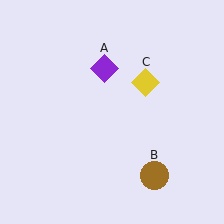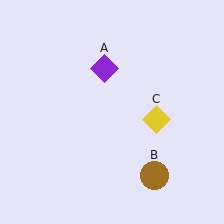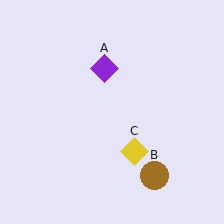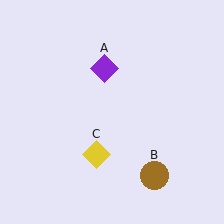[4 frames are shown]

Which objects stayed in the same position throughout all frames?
Purple diamond (object A) and brown circle (object B) remained stationary.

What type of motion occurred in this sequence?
The yellow diamond (object C) rotated clockwise around the center of the scene.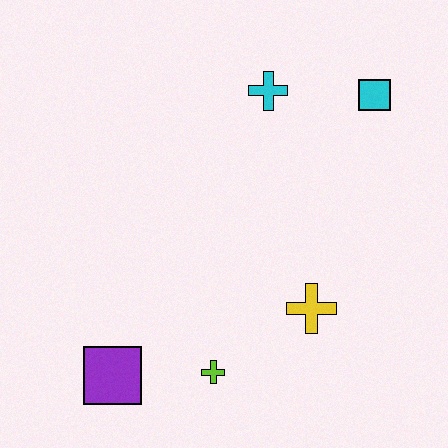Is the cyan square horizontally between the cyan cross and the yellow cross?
No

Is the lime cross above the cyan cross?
No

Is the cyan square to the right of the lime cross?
Yes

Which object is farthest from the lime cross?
The cyan square is farthest from the lime cross.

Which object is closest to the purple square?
The lime cross is closest to the purple square.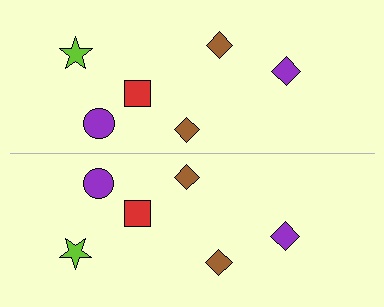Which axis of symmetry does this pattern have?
The pattern has a horizontal axis of symmetry running through the center of the image.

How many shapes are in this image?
There are 12 shapes in this image.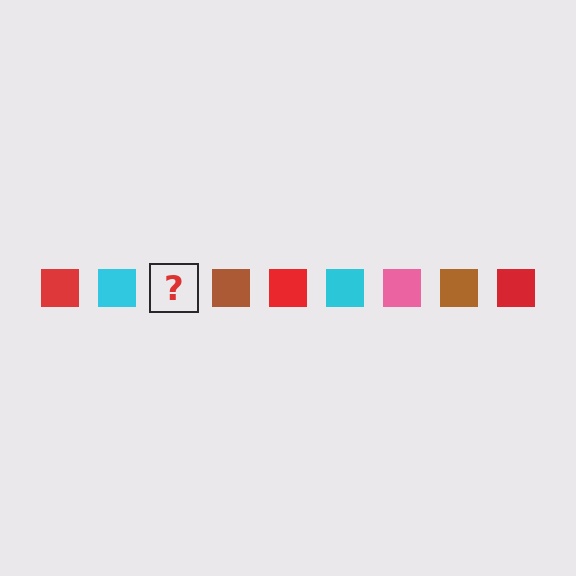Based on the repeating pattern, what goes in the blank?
The blank should be a pink square.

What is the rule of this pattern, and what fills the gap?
The rule is that the pattern cycles through red, cyan, pink, brown squares. The gap should be filled with a pink square.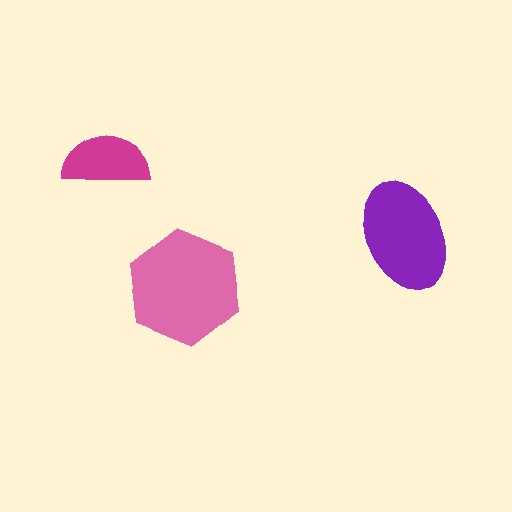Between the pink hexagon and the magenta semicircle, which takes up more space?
The pink hexagon.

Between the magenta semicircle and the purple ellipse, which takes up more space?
The purple ellipse.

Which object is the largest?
The pink hexagon.